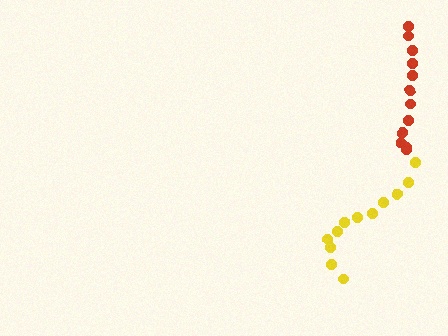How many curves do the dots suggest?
There are 2 distinct paths.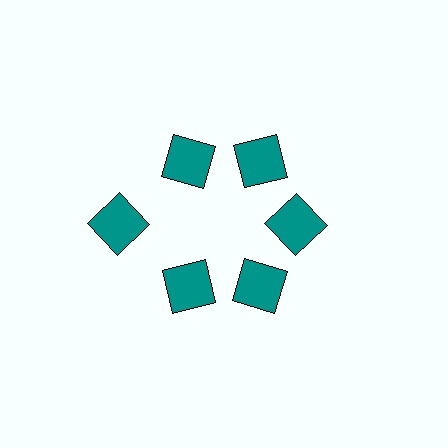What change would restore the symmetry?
The symmetry would be restored by moving it inward, back onto the ring so that all 6 squares sit at equal angles and equal distance from the center.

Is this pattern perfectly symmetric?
No. The 6 teal squares are arranged in a ring, but one element near the 9 o'clock position is pushed outward from the center, breaking the 6-fold rotational symmetry.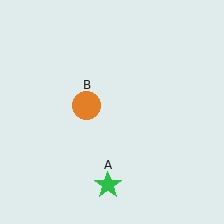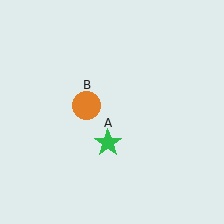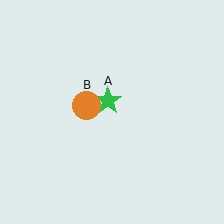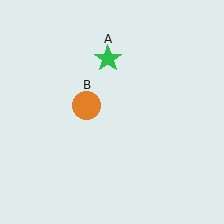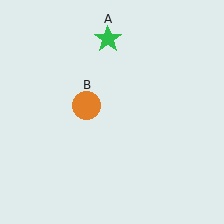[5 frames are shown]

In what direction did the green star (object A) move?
The green star (object A) moved up.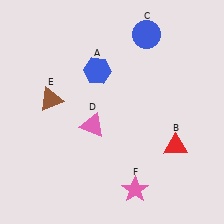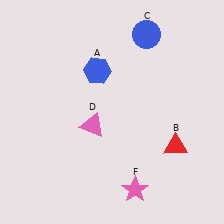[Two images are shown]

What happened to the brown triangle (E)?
The brown triangle (E) was removed in Image 2. It was in the top-left area of Image 1.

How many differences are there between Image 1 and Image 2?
There is 1 difference between the two images.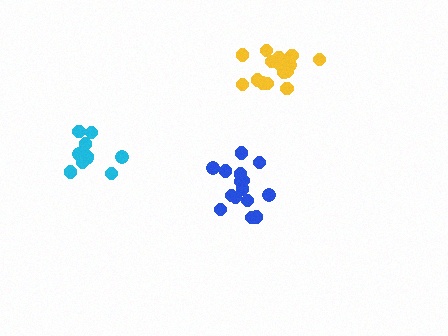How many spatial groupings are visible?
There are 3 spatial groupings.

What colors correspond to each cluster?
The clusters are colored: cyan, yellow, blue.